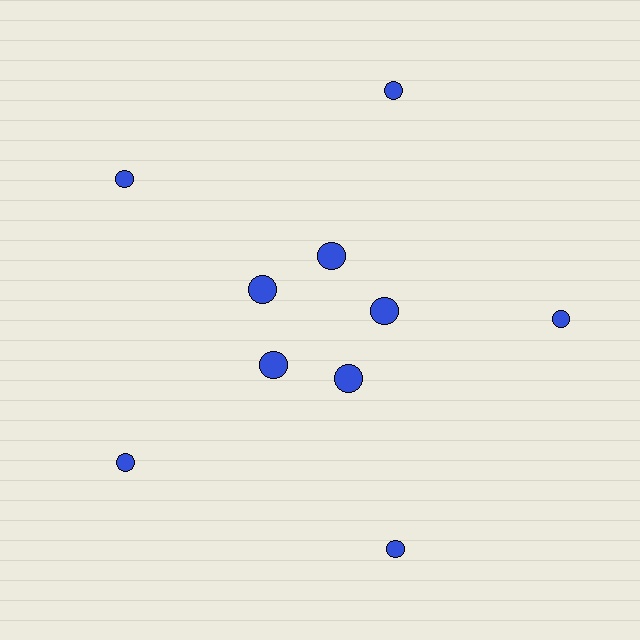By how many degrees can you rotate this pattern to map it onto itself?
The pattern maps onto itself every 72 degrees of rotation.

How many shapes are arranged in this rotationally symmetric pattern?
There are 10 shapes, arranged in 5 groups of 2.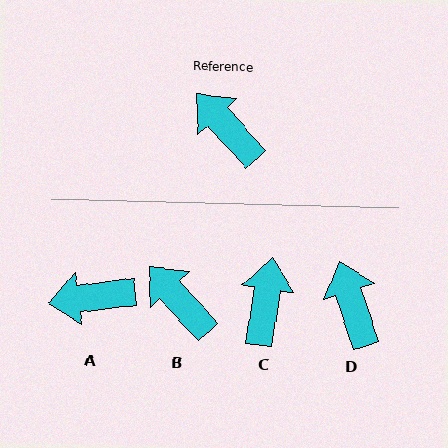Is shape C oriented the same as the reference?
No, it is off by about 51 degrees.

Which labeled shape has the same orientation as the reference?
B.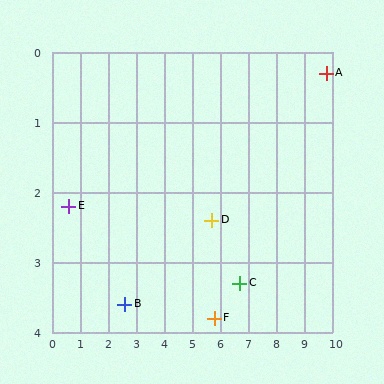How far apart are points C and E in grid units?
Points C and E are about 6.2 grid units apart.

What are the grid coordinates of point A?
Point A is at approximately (9.8, 0.3).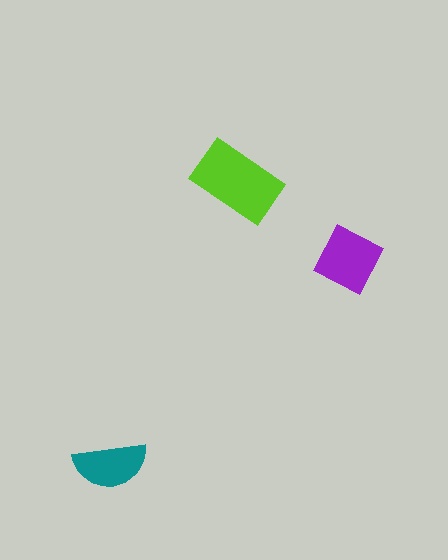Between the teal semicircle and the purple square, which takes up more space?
The purple square.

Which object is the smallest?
The teal semicircle.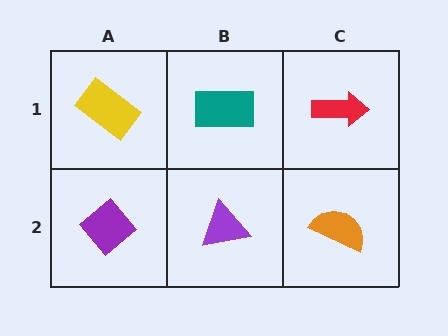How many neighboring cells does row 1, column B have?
3.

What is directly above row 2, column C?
A red arrow.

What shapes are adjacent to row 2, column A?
A yellow rectangle (row 1, column A), a purple triangle (row 2, column B).